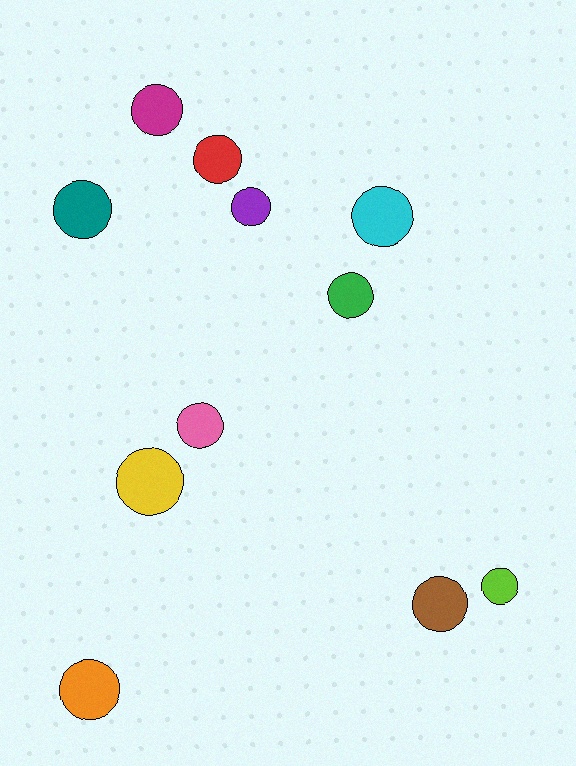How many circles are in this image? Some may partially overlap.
There are 11 circles.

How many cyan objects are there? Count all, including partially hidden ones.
There is 1 cyan object.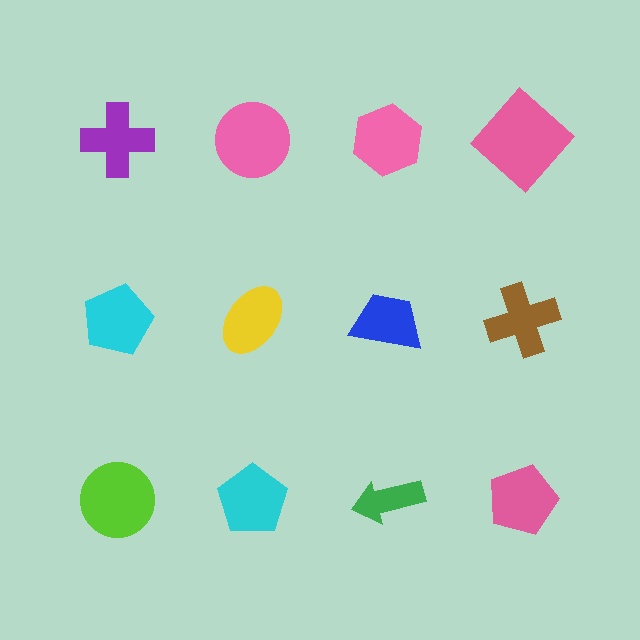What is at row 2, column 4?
A brown cross.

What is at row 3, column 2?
A cyan pentagon.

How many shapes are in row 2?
4 shapes.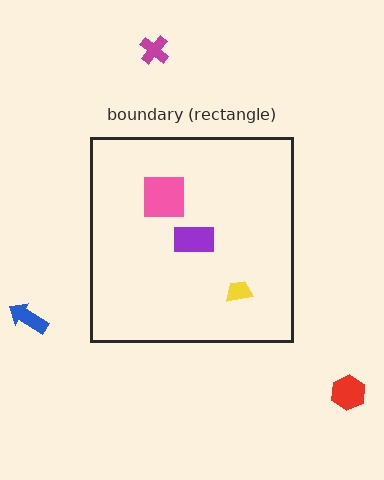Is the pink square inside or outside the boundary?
Inside.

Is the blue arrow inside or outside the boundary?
Outside.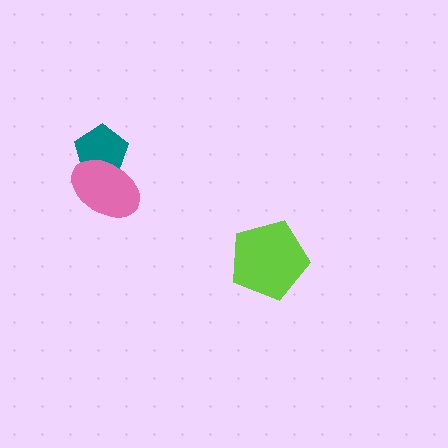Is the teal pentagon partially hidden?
Yes, it is partially covered by another shape.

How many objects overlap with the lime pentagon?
0 objects overlap with the lime pentagon.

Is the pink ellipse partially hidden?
No, no other shape covers it.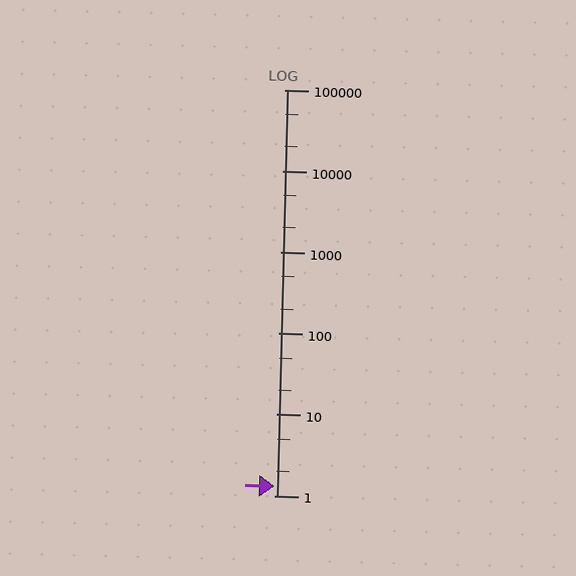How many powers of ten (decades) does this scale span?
The scale spans 5 decades, from 1 to 100000.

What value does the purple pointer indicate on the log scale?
The pointer indicates approximately 1.3.